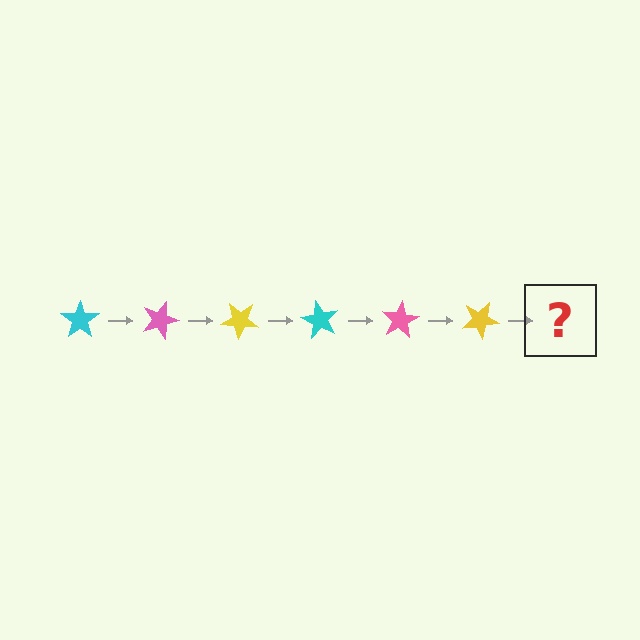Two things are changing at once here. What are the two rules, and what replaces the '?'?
The two rules are that it rotates 20 degrees each step and the color cycles through cyan, pink, and yellow. The '?' should be a cyan star, rotated 120 degrees from the start.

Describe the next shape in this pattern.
It should be a cyan star, rotated 120 degrees from the start.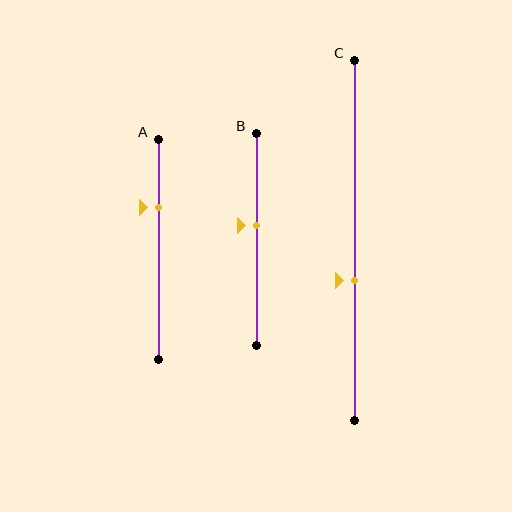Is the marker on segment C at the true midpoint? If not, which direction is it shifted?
No, the marker on segment C is shifted downward by about 11% of the segment length.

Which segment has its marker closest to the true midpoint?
Segment B has its marker closest to the true midpoint.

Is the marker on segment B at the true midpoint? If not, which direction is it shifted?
No, the marker on segment B is shifted upward by about 6% of the segment length.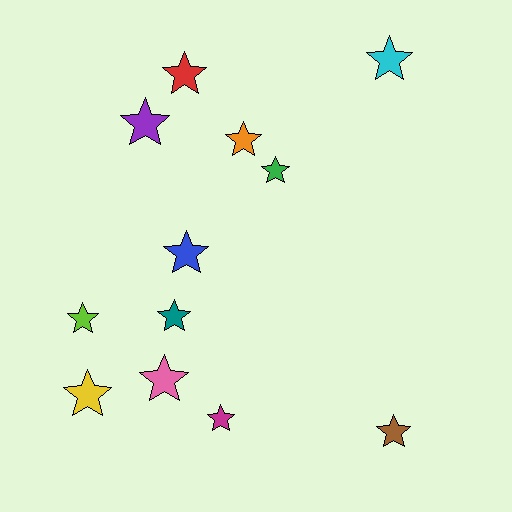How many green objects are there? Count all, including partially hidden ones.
There is 1 green object.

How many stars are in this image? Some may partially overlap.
There are 12 stars.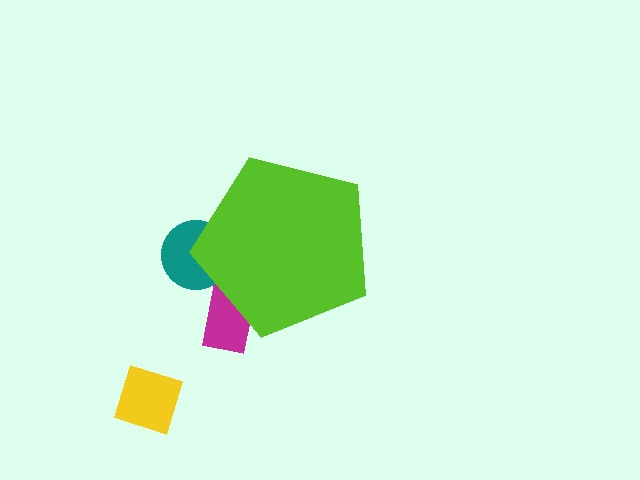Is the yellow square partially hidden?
No, the yellow square is fully visible.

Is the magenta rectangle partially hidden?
Yes, the magenta rectangle is partially hidden behind the lime pentagon.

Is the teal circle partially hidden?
Yes, the teal circle is partially hidden behind the lime pentagon.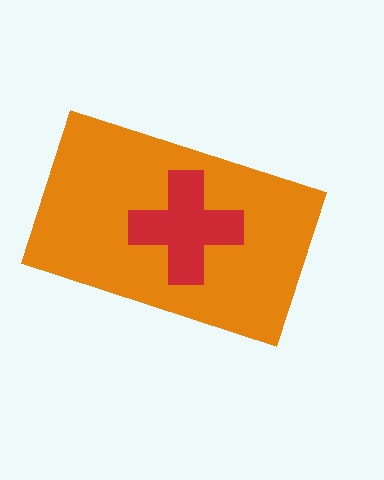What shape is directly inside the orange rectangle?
The red cross.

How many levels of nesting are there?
2.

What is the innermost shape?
The red cross.